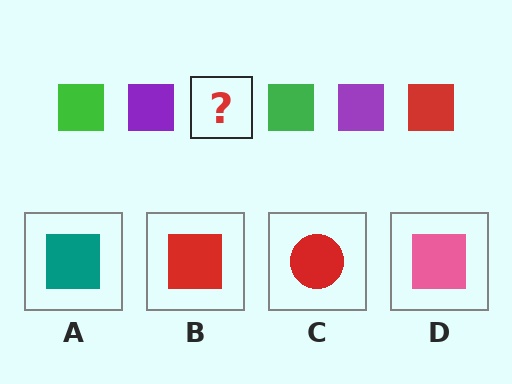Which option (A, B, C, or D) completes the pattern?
B.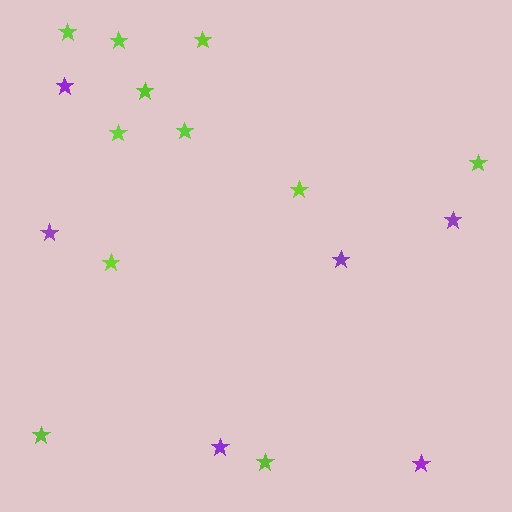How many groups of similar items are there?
There are 2 groups: one group of purple stars (6) and one group of lime stars (11).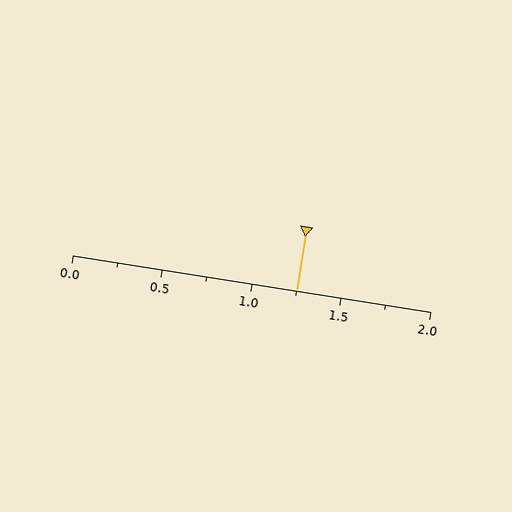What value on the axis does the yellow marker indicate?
The marker indicates approximately 1.25.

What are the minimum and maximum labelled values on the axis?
The axis runs from 0.0 to 2.0.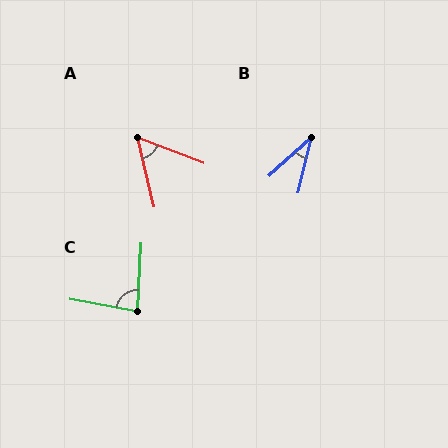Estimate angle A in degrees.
Approximately 56 degrees.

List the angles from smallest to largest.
B (34°), A (56°), C (82°).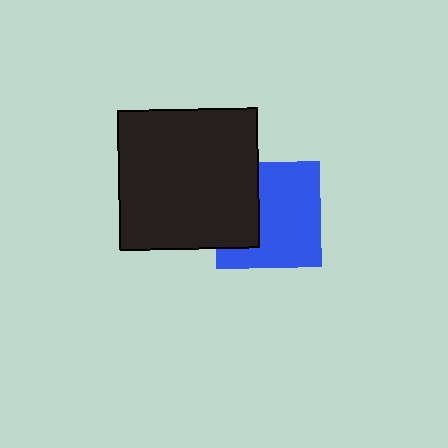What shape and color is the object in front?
The object in front is a black square.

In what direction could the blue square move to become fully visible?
The blue square could move right. That would shift it out from behind the black square entirely.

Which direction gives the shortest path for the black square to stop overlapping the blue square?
Moving left gives the shortest separation.